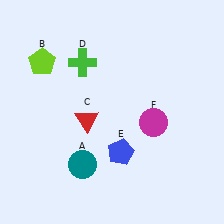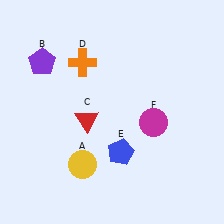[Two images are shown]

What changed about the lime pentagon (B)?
In Image 1, B is lime. In Image 2, it changed to purple.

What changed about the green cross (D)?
In Image 1, D is green. In Image 2, it changed to orange.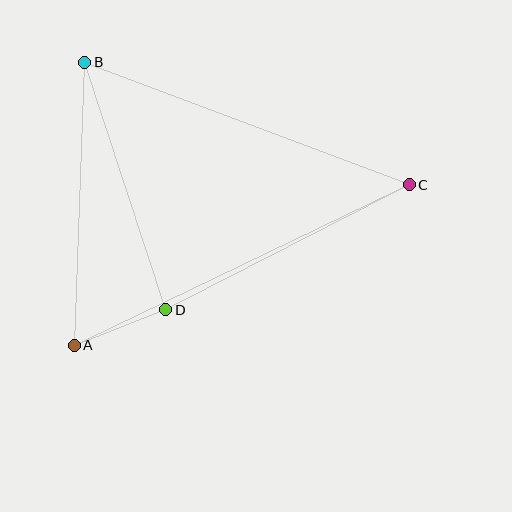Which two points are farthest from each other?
Points A and C are farthest from each other.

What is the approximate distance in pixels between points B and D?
The distance between B and D is approximately 260 pixels.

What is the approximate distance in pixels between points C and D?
The distance between C and D is approximately 274 pixels.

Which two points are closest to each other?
Points A and D are closest to each other.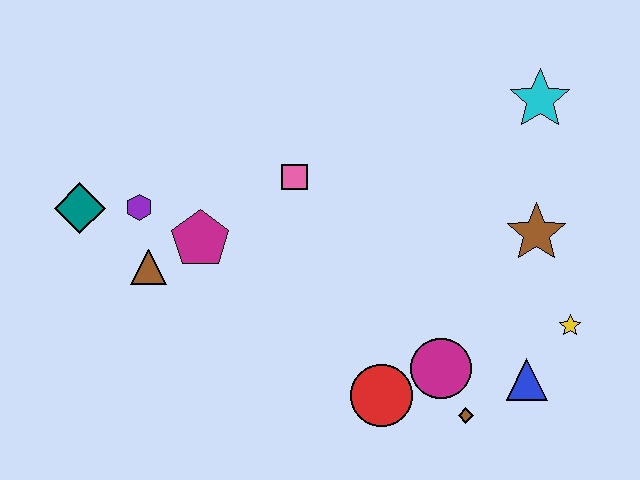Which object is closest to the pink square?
The magenta pentagon is closest to the pink square.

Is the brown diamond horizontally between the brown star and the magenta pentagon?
Yes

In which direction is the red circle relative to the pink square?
The red circle is below the pink square.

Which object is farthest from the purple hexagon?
The yellow star is farthest from the purple hexagon.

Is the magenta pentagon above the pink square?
No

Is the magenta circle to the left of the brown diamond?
Yes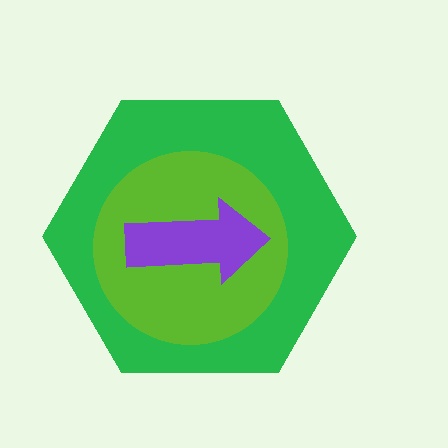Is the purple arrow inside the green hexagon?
Yes.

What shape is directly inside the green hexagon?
The lime circle.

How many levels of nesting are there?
3.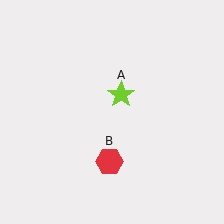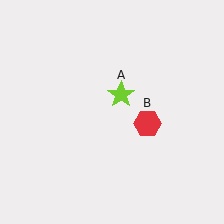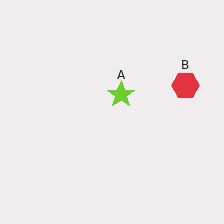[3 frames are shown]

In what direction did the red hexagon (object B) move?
The red hexagon (object B) moved up and to the right.